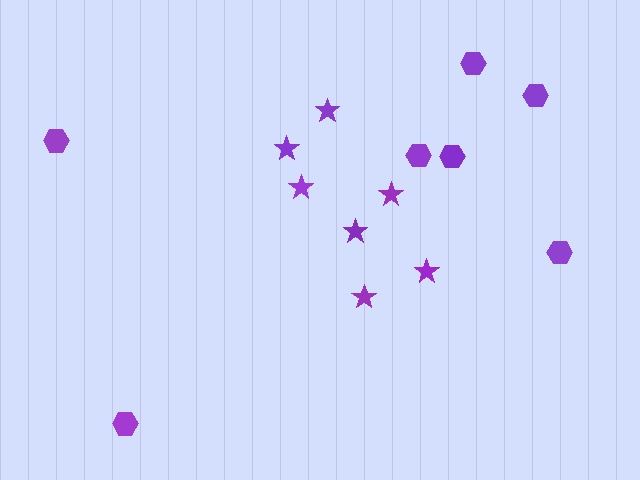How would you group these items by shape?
There are 2 groups: one group of stars (7) and one group of hexagons (7).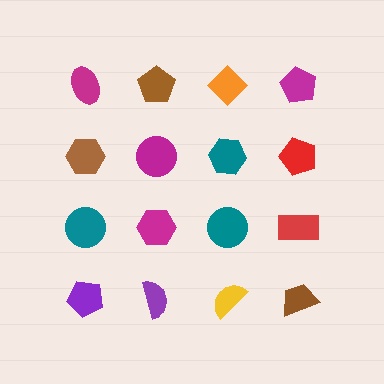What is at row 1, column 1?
A magenta ellipse.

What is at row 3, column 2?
A magenta hexagon.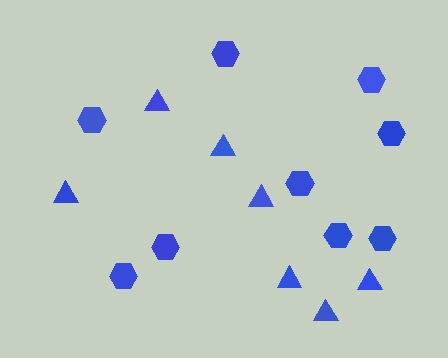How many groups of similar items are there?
There are 2 groups: one group of hexagons (9) and one group of triangles (7).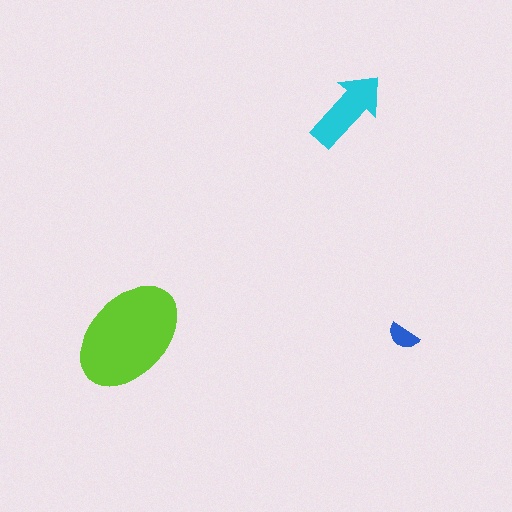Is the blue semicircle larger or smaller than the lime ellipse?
Smaller.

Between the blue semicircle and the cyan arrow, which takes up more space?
The cyan arrow.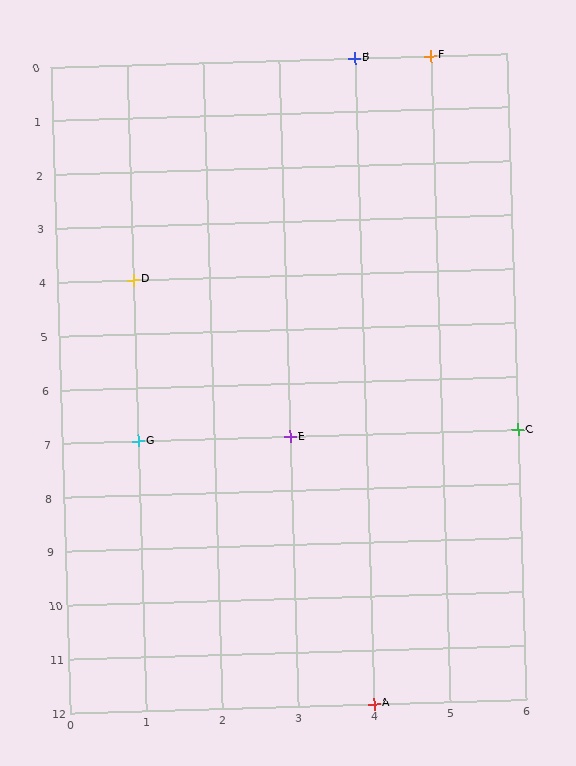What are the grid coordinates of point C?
Point C is at grid coordinates (6, 7).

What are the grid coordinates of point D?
Point D is at grid coordinates (1, 4).